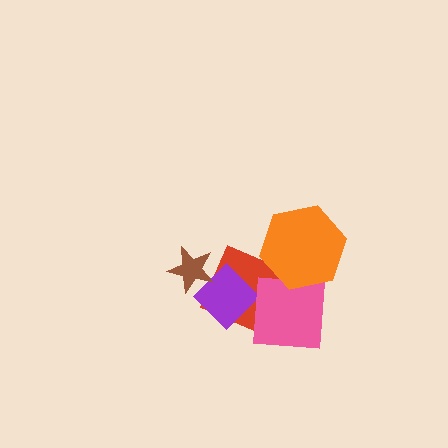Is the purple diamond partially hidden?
Yes, it is partially covered by another shape.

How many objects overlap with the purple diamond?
3 objects overlap with the purple diamond.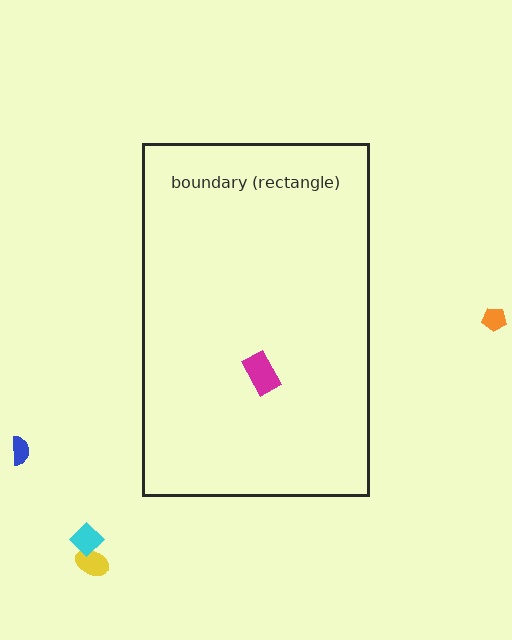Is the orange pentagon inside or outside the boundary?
Outside.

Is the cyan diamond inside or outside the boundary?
Outside.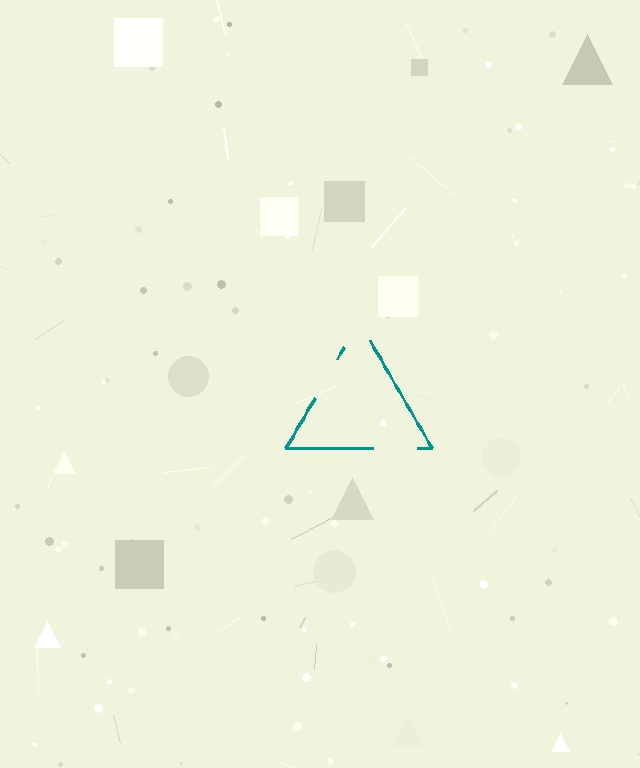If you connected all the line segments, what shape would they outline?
They would outline a triangle.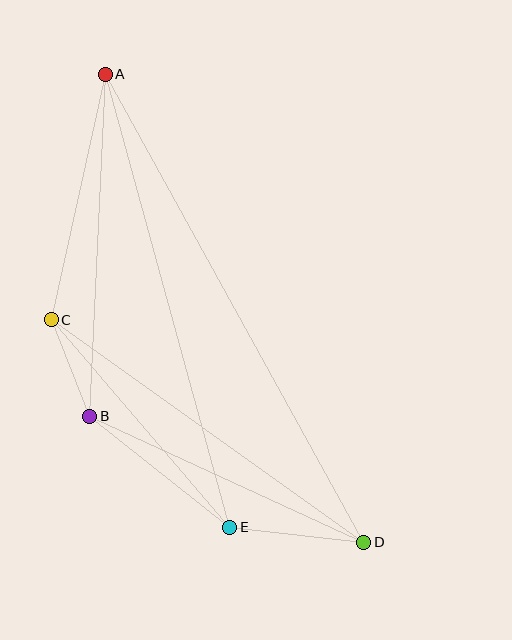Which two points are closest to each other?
Points B and C are closest to each other.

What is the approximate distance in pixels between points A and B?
The distance between A and B is approximately 343 pixels.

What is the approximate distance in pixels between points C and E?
The distance between C and E is approximately 274 pixels.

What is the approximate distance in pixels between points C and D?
The distance between C and D is approximately 383 pixels.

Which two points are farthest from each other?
Points A and D are farthest from each other.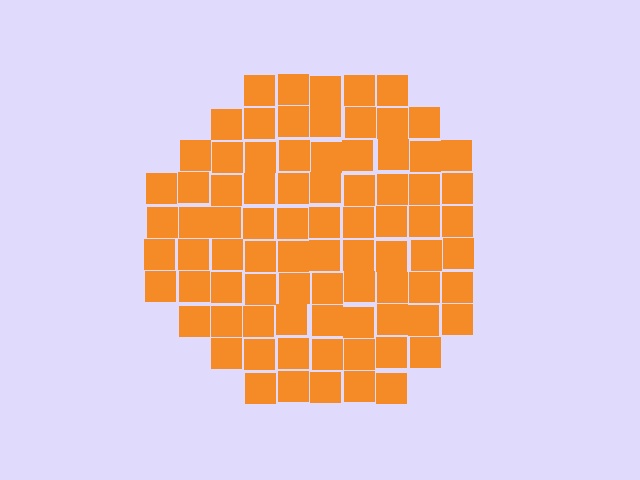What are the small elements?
The small elements are squares.